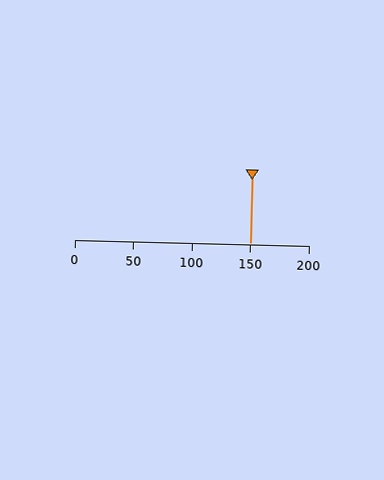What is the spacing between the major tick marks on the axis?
The major ticks are spaced 50 apart.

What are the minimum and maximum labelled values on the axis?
The axis runs from 0 to 200.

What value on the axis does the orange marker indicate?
The marker indicates approximately 150.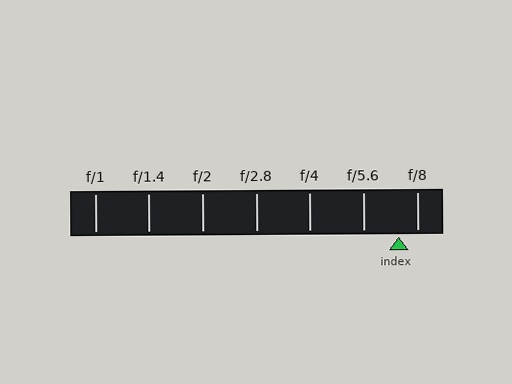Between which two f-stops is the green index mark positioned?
The index mark is between f/5.6 and f/8.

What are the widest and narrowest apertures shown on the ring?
The widest aperture shown is f/1 and the narrowest is f/8.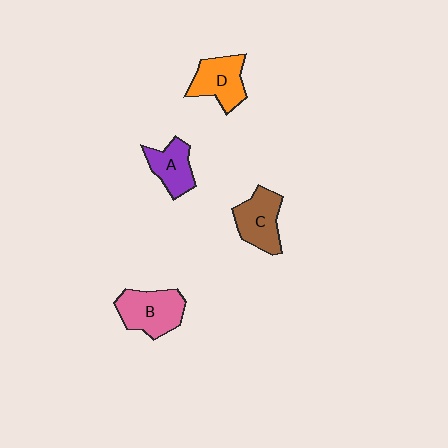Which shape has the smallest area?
Shape A (purple).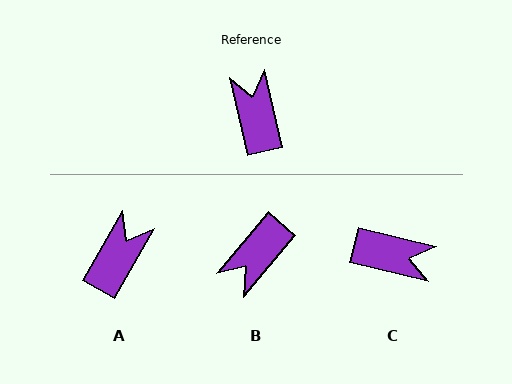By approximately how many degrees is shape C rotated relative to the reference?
Approximately 116 degrees clockwise.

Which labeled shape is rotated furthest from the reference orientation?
B, about 127 degrees away.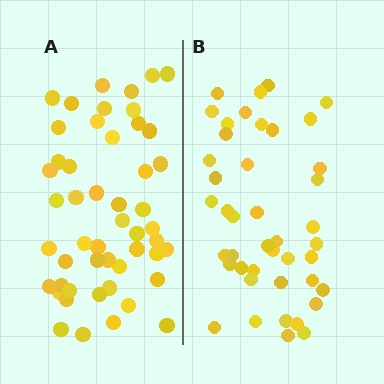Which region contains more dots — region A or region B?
Region A (the left region) has more dots.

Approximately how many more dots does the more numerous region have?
Region A has roughly 8 or so more dots than region B.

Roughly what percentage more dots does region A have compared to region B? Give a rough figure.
About 15% more.